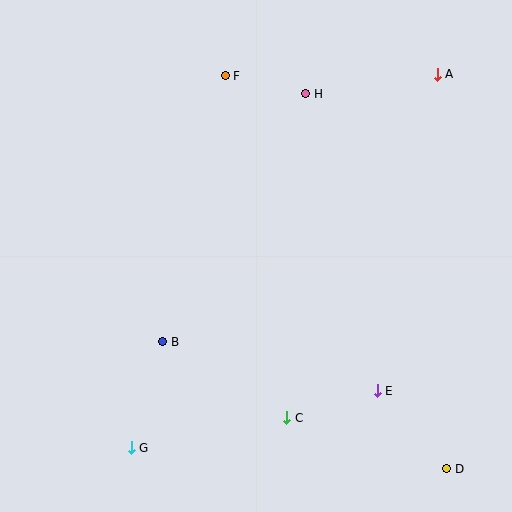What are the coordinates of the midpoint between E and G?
The midpoint between E and G is at (254, 419).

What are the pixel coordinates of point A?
Point A is at (437, 74).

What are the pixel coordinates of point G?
Point G is at (131, 448).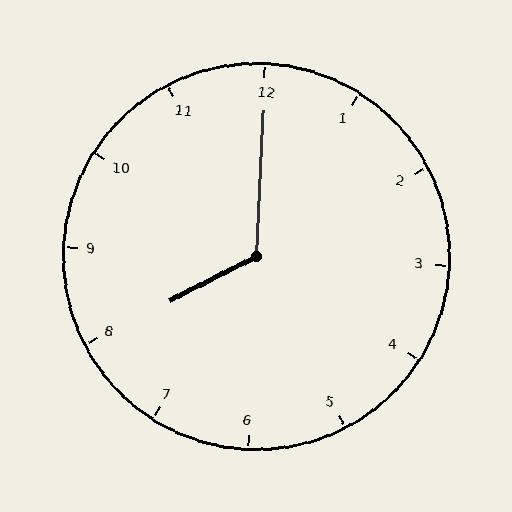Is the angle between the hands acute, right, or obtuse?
It is obtuse.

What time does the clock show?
8:00.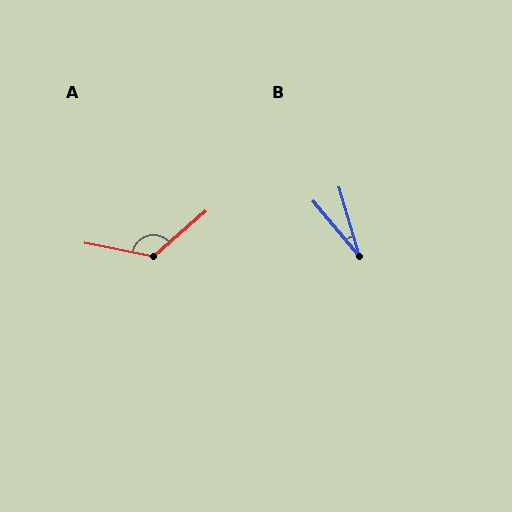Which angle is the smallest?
B, at approximately 23 degrees.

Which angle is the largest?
A, at approximately 128 degrees.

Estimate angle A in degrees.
Approximately 128 degrees.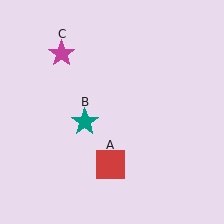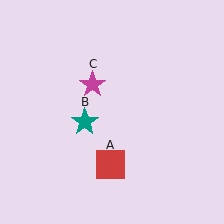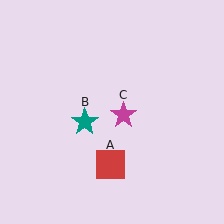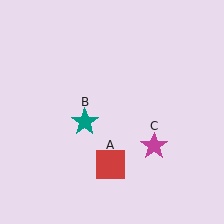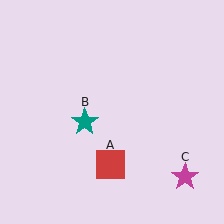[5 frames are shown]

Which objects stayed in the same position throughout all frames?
Red square (object A) and teal star (object B) remained stationary.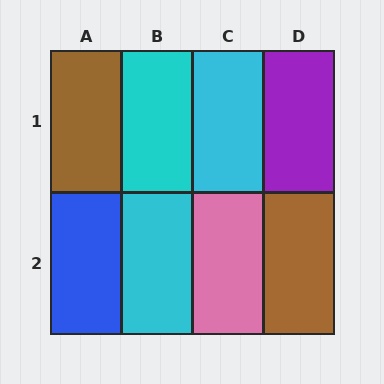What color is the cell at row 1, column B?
Cyan.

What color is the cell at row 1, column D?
Purple.